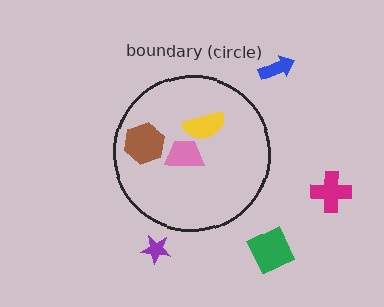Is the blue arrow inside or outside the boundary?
Outside.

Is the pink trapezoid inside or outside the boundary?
Inside.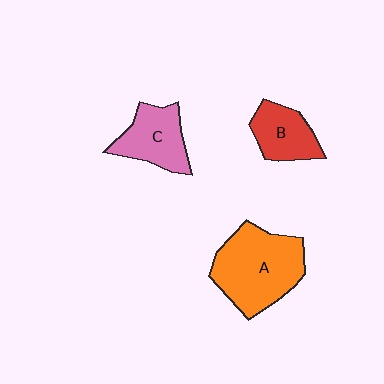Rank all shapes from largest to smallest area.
From largest to smallest: A (orange), C (pink), B (red).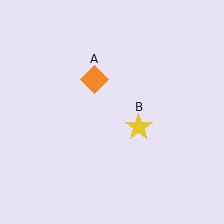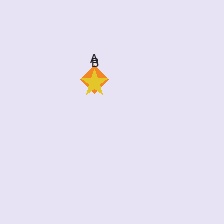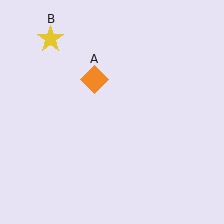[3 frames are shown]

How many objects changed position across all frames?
1 object changed position: yellow star (object B).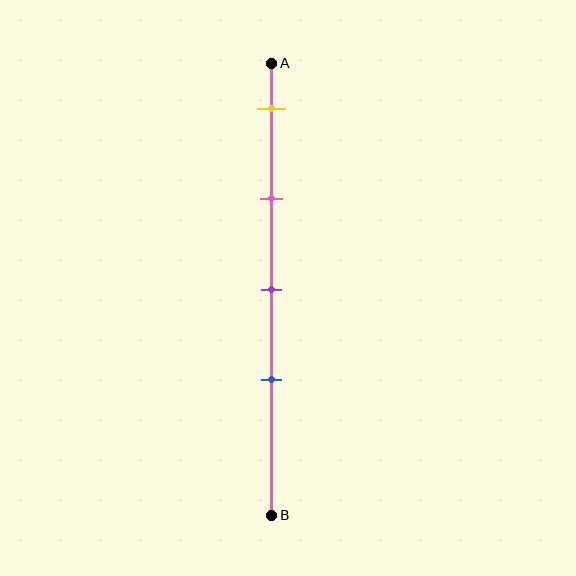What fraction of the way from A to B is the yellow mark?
The yellow mark is approximately 10% (0.1) of the way from A to B.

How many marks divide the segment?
There are 4 marks dividing the segment.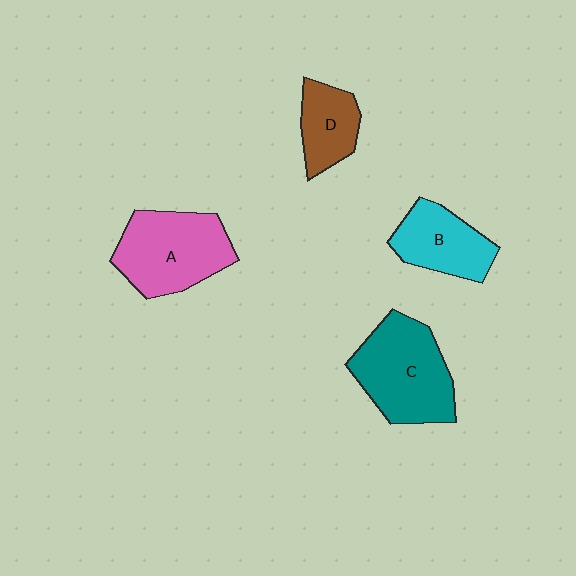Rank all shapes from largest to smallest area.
From largest to smallest: C (teal), A (pink), B (cyan), D (brown).